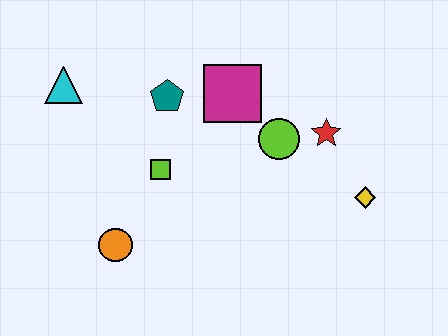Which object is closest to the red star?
The lime circle is closest to the red star.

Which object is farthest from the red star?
The cyan triangle is farthest from the red star.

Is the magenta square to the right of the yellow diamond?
No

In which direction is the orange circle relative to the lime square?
The orange circle is below the lime square.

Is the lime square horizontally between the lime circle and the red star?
No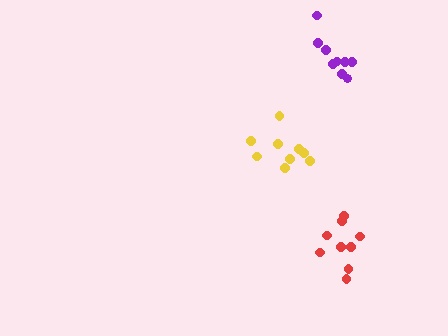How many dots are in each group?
Group 1: 9 dots, Group 2: 9 dots, Group 3: 9 dots (27 total).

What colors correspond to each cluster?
The clusters are colored: red, yellow, purple.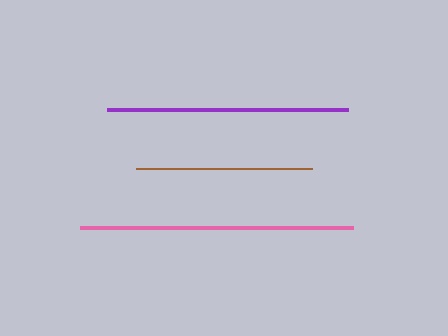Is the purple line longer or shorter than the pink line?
The pink line is longer than the purple line.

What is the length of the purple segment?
The purple segment is approximately 241 pixels long.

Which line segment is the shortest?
The brown line is the shortest at approximately 176 pixels.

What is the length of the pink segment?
The pink segment is approximately 272 pixels long.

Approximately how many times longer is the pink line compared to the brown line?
The pink line is approximately 1.6 times the length of the brown line.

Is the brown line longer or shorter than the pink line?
The pink line is longer than the brown line.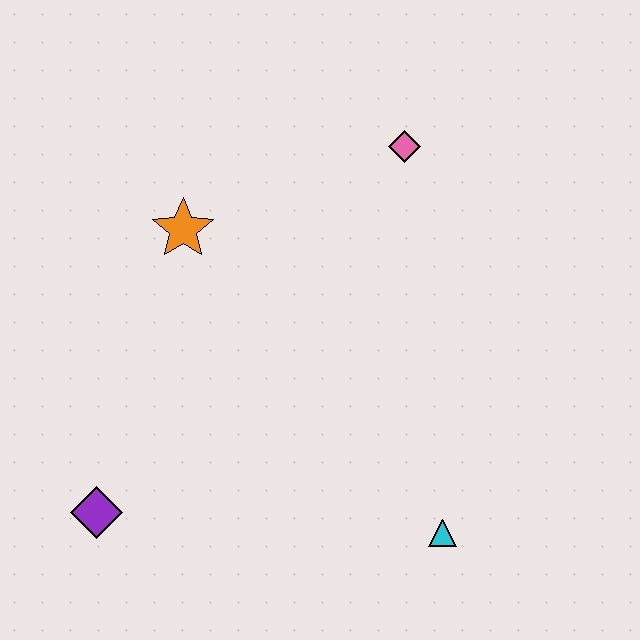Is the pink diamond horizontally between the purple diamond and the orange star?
No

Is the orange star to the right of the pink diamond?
No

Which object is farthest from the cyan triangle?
The orange star is farthest from the cyan triangle.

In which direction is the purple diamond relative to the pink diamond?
The purple diamond is below the pink diamond.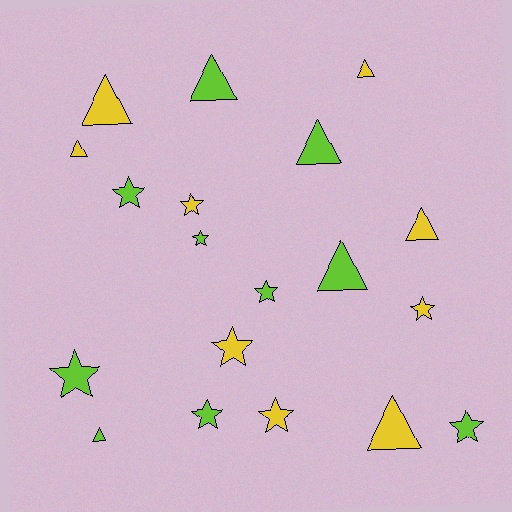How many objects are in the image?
There are 19 objects.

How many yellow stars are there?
There are 4 yellow stars.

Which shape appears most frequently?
Star, with 10 objects.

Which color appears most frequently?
Lime, with 10 objects.